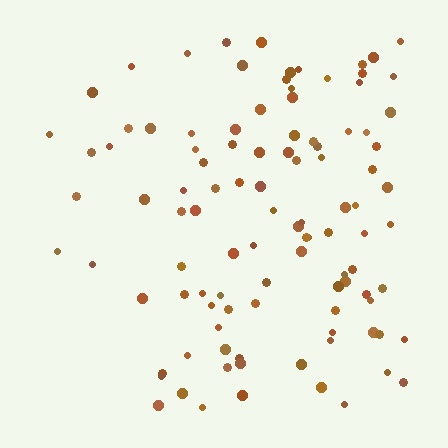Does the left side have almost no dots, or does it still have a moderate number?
Still a moderate number, just noticeably fewer than the right.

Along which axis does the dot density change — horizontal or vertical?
Horizontal.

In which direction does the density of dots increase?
From left to right, with the right side densest.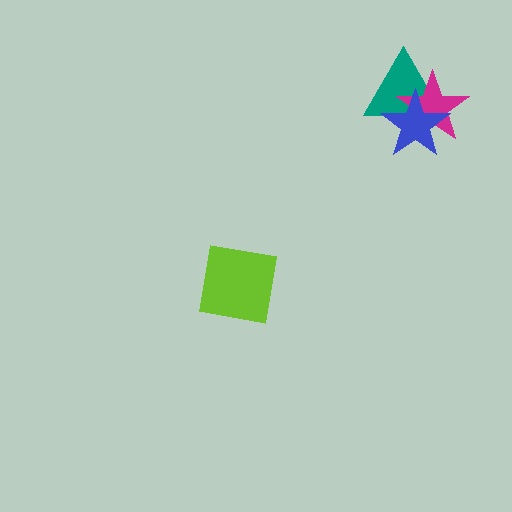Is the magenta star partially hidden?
Yes, it is partially covered by another shape.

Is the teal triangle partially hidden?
Yes, it is partially covered by another shape.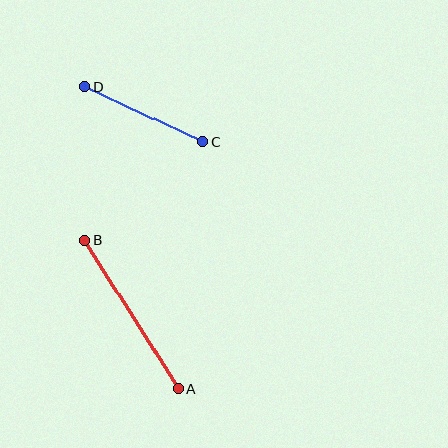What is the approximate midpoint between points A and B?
The midpoint is at approximately (132, 315) pixels.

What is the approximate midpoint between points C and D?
The midpoint is at approximately (144, 114) pixels.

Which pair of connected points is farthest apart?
Points A and B are farthest apart.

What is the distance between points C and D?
The distance is approximately 130 pixels.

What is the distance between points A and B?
The distance is approximately 176 pixels.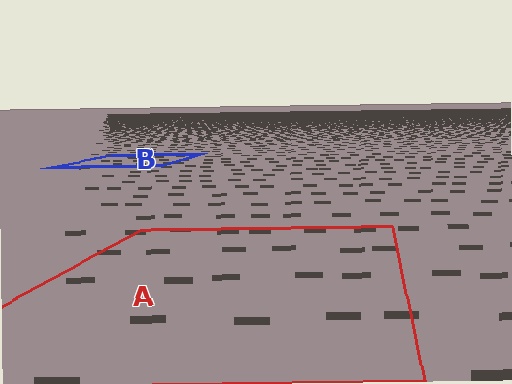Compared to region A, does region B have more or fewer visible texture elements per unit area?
Region B has more texture elements per unit area — they are packed more densely because it is farther away.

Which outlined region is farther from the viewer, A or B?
Region B is farther from the viewer — the texture elements inside it appear smaller and more densely packed.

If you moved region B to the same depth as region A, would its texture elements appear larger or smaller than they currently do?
They would appear larger. At a closer depth, the same texture elements are projected at a bigger on-screen size.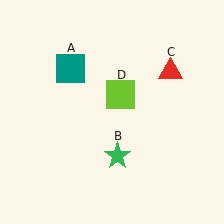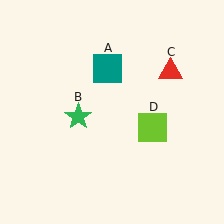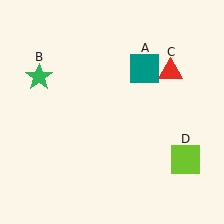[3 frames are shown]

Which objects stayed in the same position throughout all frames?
Red triangle (object C) remained stationary.